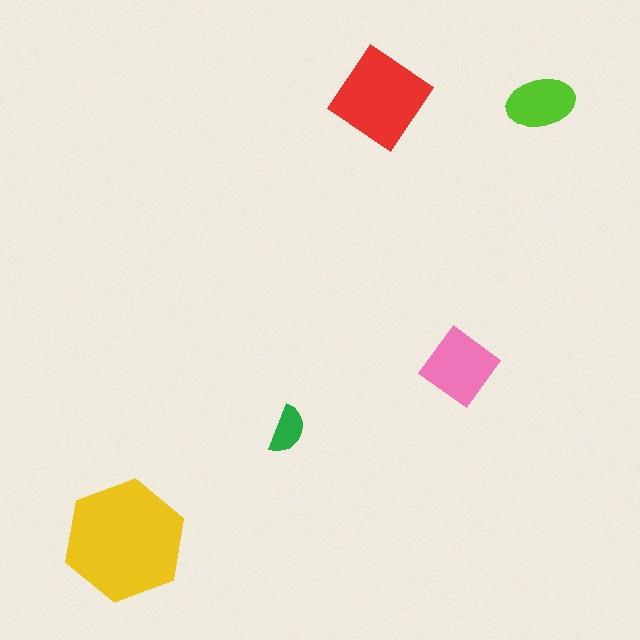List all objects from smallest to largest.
The green semicircle, the lime ellipse, the pink diamond, the red diamond, the yellow hexagon.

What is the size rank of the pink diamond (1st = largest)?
3rd.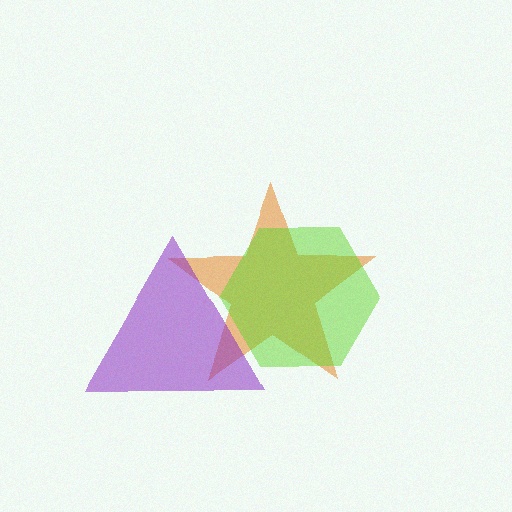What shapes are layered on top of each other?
The layered shapes are: an orange star, a lime hexagon, a purple triangle.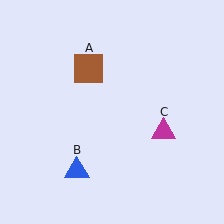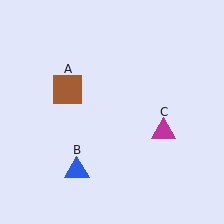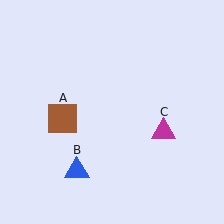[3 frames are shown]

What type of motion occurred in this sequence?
The brown square (object A) rotated counterclockwise around the center of the scene.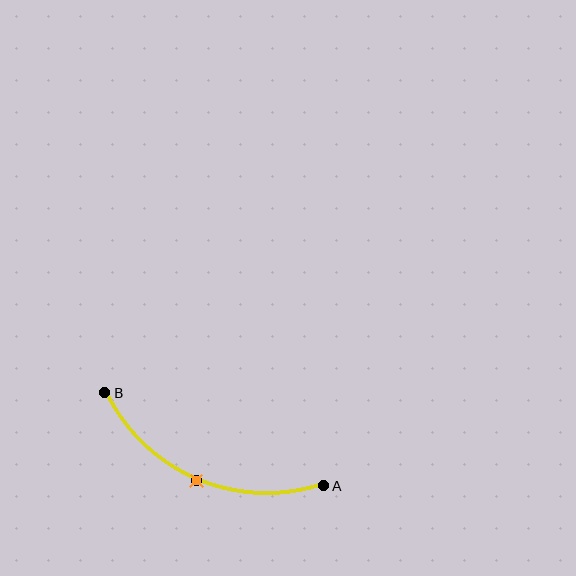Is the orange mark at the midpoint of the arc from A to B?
Yes. The orange mark lies on the arc at equal arc-length from both A and B — it is the arc midpoint.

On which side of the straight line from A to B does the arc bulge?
The arc bulges below the straight line connecting A and B.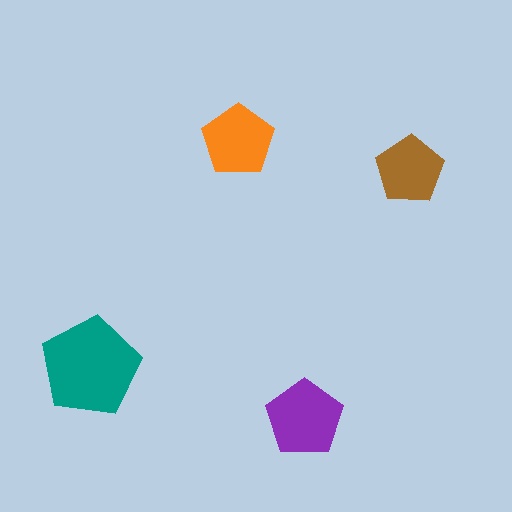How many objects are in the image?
There are 4 objects in the image.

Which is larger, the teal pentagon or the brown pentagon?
The teal one.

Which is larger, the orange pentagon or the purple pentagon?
The purple one.